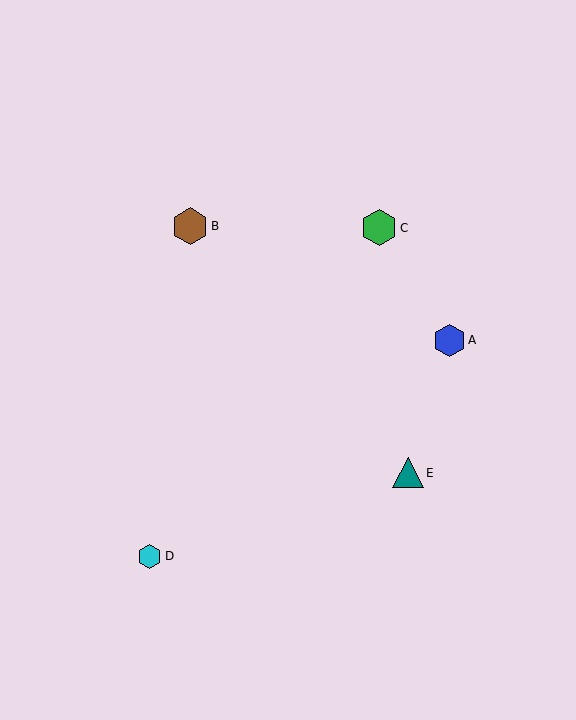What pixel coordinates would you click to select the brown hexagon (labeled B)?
Click at (190, 226) to select the brown hexagon B.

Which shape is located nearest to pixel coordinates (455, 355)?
The blue hexagon (labeled A) at (449, 340) is nearest to that location.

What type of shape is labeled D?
Shape D is a cyan hexagon.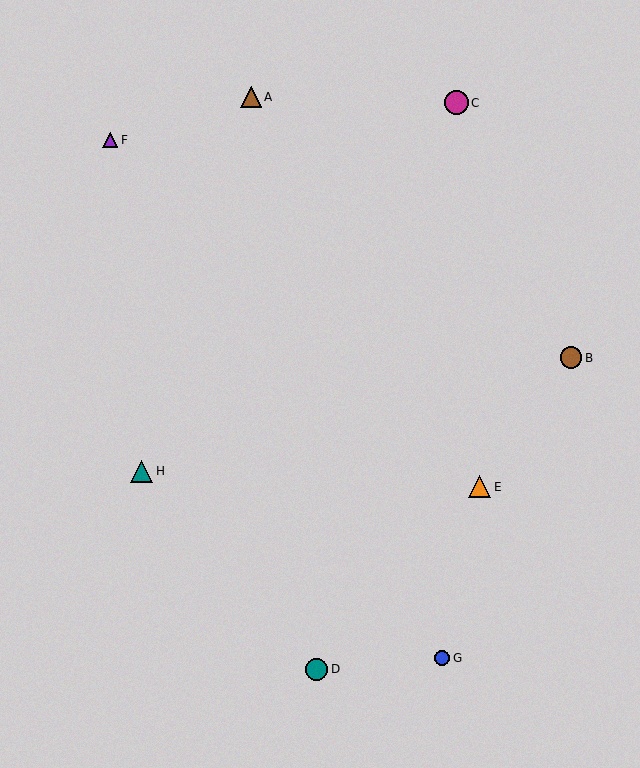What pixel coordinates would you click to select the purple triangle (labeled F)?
Click at (110, 140) to select the purple triangle F.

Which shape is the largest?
The magenta circle (labeled C) is the largest.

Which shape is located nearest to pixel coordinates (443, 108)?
The magenta circle (labeled C) at (457, 103) is nearest to that location.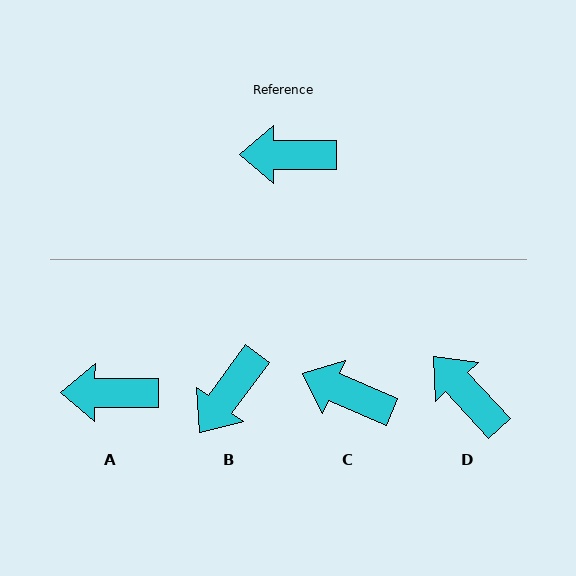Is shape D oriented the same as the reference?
No, it is off by about 47 degrees.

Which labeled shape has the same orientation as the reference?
A.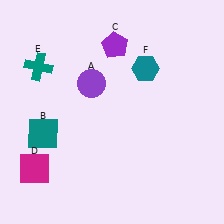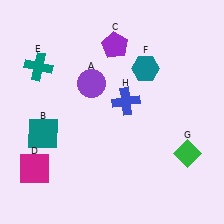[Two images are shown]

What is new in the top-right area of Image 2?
A blue cross (H) was added in the top-right area of Image 2.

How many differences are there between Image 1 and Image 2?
There are 2 differences between the two images.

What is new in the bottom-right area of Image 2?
A green diamond (G) was added in the bottom-right area of Image 2.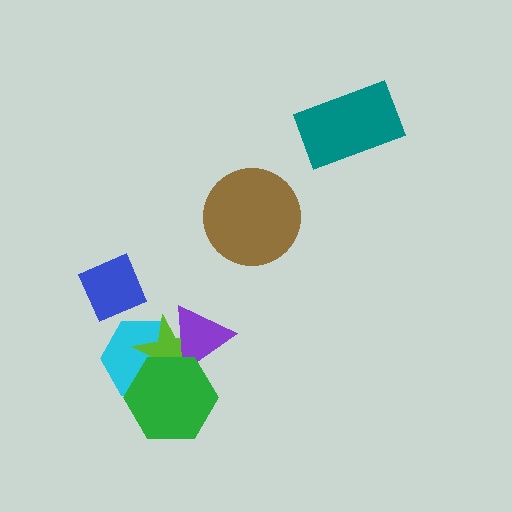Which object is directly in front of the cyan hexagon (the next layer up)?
The lime star is directly in front of the cyan hexagon.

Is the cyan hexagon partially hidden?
Yes, it is partially covered by another shape.